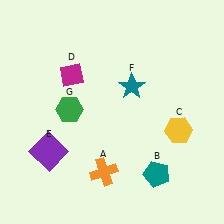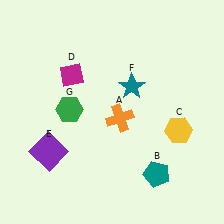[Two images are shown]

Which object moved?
The orange cross (A) moved up.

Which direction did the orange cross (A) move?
The orange cross (A) moved up.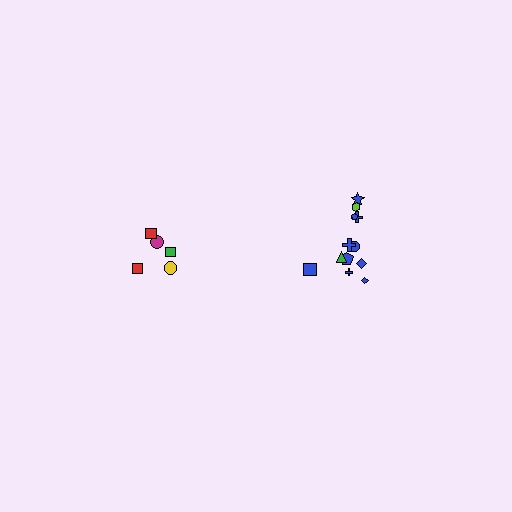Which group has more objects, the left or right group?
The right group.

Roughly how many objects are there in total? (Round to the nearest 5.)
Roughly 15 objects in total.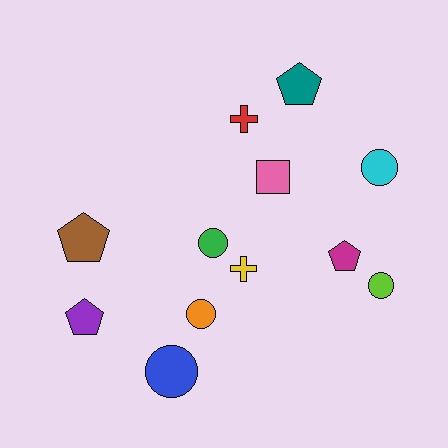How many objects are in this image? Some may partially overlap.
There are 12 objects.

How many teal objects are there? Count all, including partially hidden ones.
There is 1 teal object.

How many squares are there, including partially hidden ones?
There is 1 square.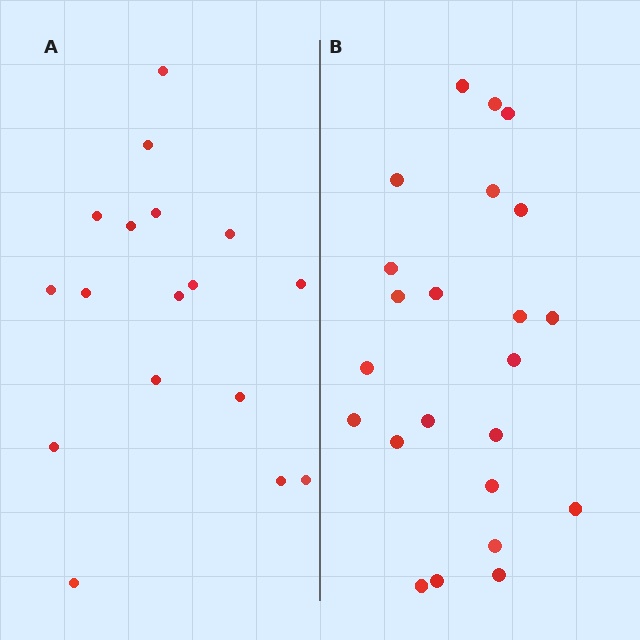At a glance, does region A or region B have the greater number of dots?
Region B (the right region) has more dots.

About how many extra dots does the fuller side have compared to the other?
Region B has about 6 more dots than region A.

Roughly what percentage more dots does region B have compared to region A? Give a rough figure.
About 35% more.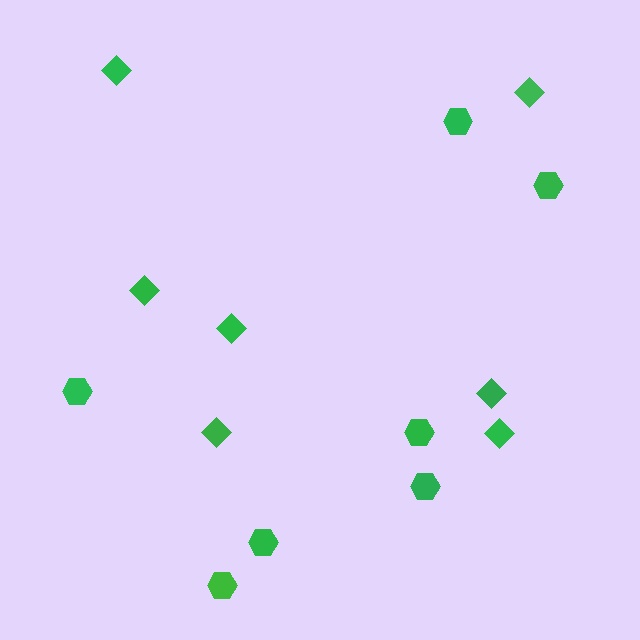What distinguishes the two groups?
There are 2 groups: one group of hexagons (7) and one group of diamonds (7).